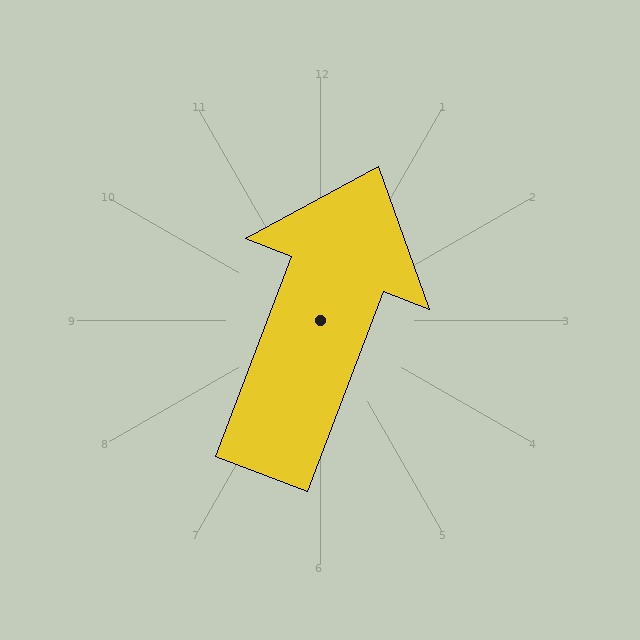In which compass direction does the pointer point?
North.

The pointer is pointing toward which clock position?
Roughly 1 o'clock.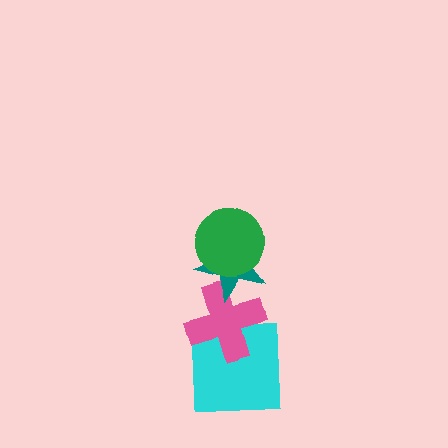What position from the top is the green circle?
The green circle is 1st from the top.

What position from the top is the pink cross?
The pink cross is 3rd from the top.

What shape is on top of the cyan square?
The pink cross is on top of the cyan square.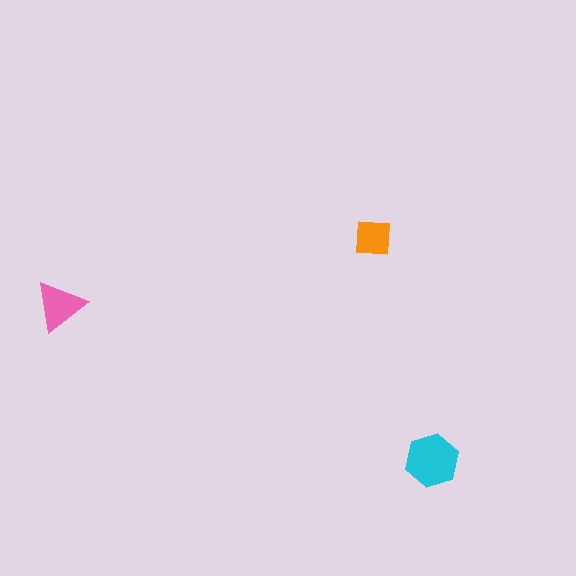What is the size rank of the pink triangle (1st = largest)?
2nd.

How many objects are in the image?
There are 3 objects in the image.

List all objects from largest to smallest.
The cyan hexagon, the pink triangle, the orange square.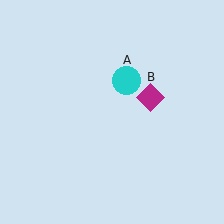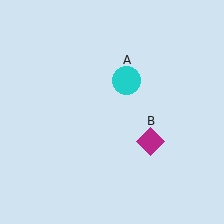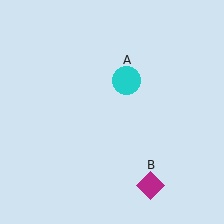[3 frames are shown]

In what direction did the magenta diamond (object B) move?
The magenta diamond (object B) moved down.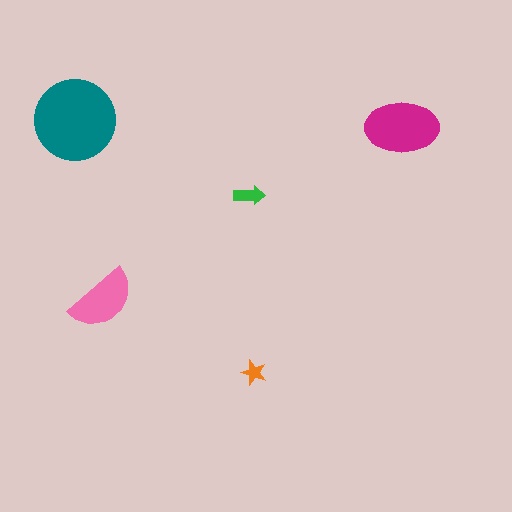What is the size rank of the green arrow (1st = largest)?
4th.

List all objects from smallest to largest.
The orange star, the green arrow, the pink semicircle, the magenta ellipse, the teal circle.